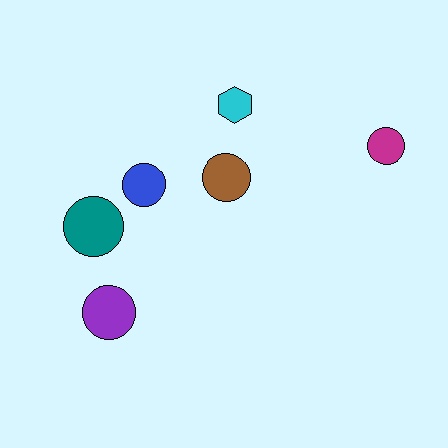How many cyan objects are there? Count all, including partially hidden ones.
There is 1 cyan object.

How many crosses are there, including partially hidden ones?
There are no crosses.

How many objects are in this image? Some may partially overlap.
There are 6 objects.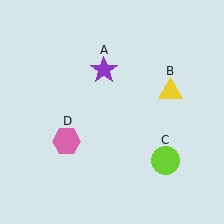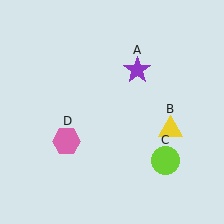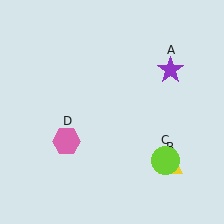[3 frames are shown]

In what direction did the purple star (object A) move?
The purple star (object A) moved right.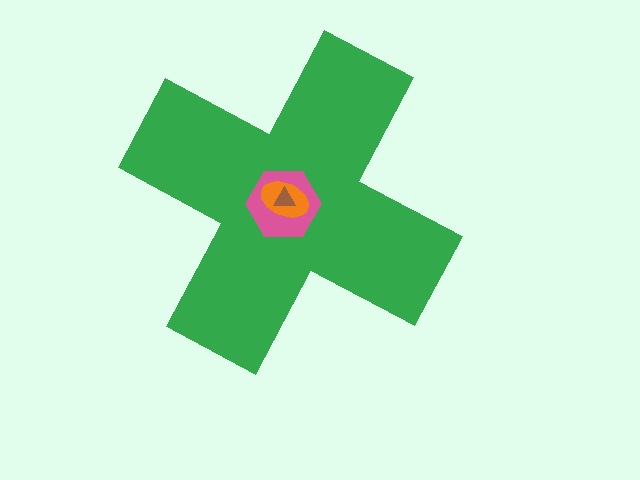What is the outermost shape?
The green cross.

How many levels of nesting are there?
4.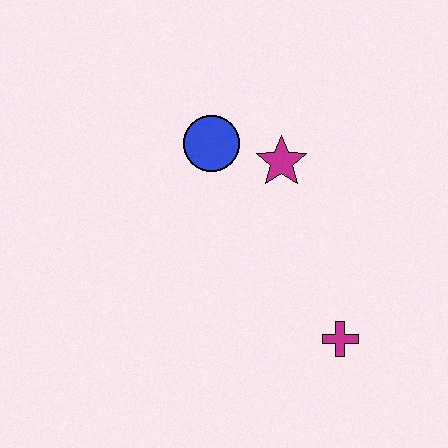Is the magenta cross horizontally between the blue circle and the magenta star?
No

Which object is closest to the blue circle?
The magenta star is closest to the blue circle.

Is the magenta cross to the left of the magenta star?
No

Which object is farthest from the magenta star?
The magenta cross is farthest from the magenta star.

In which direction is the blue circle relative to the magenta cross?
The blue circle is above the magenta cross.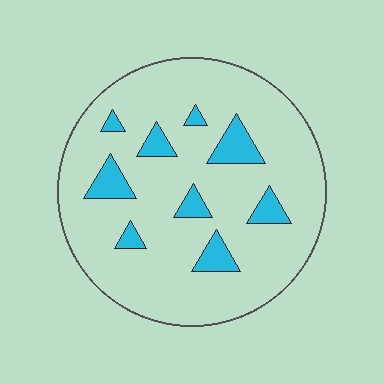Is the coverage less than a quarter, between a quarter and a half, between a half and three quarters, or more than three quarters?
Less than a quarter.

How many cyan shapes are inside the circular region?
9.